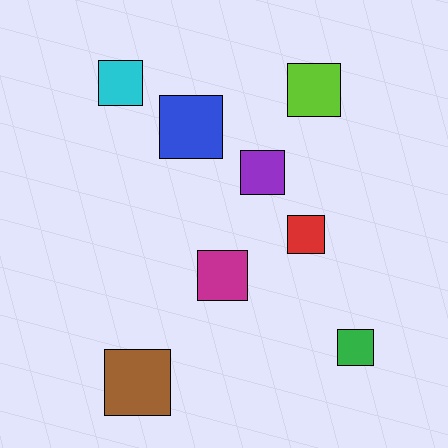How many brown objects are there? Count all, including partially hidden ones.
There is 1 brown object.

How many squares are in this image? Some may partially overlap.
There are 8 squares.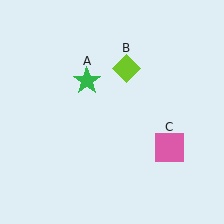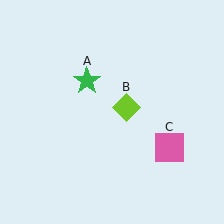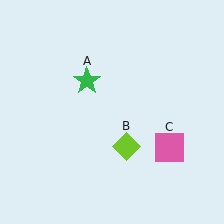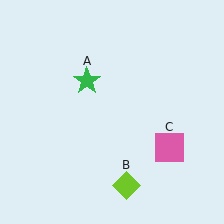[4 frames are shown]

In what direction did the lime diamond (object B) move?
The lime diamond (object B) moved down.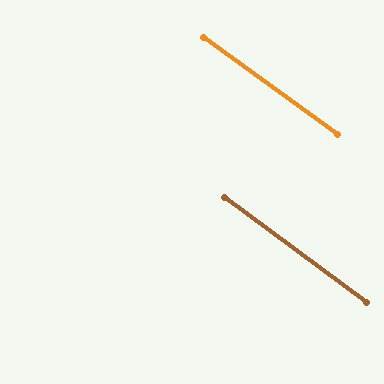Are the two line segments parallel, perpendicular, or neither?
Parallel — their directions differ by only 0.7°.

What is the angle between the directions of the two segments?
Approximately 1 degree.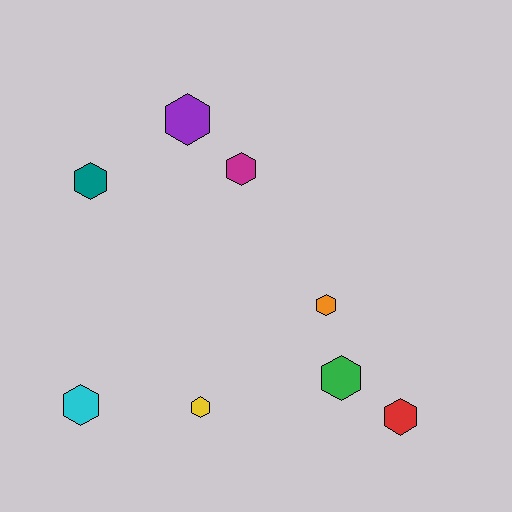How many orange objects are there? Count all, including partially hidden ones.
There is 1 orange object.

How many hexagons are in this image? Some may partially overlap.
There are 8 hexagons.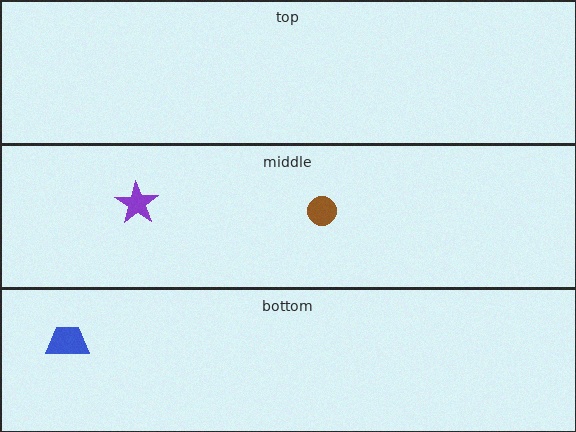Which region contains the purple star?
The middle region.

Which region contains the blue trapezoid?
The bottom region.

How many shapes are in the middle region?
2.